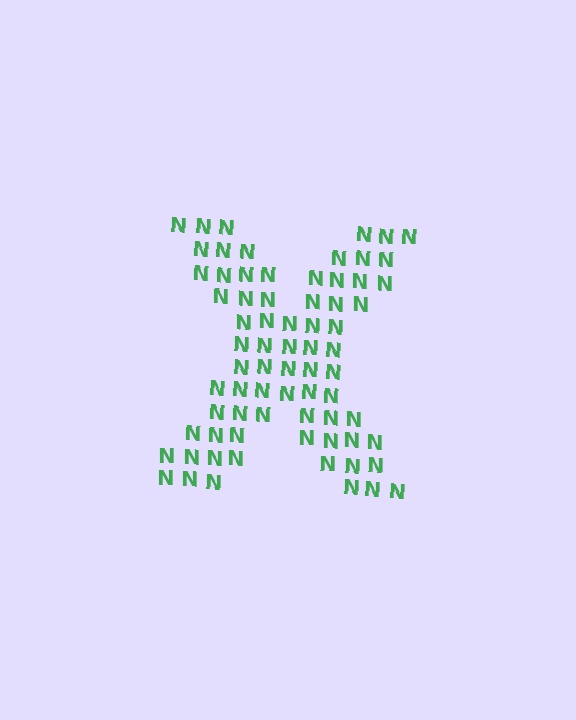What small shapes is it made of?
It is made of small letter N's.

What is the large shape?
The large shape is the letter X.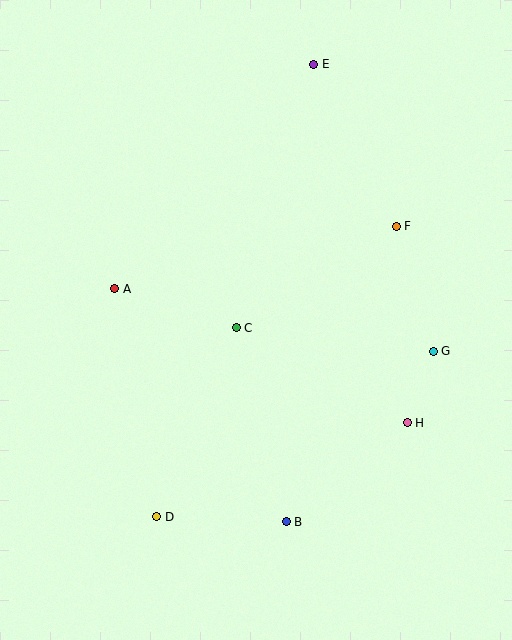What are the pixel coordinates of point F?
Point F is at (396, 226).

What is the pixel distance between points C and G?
The distance between C and G is 199 pixels.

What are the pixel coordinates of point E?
Point E is at (314, 64).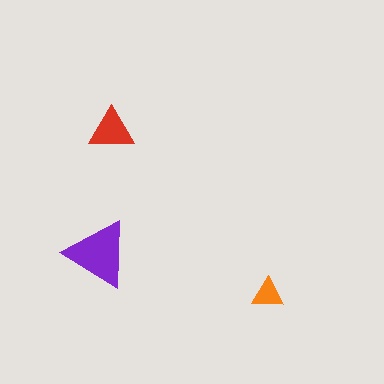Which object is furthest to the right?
The orange triangle is rightmost.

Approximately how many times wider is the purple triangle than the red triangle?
About 1.5 times wider.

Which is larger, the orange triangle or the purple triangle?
The purple one.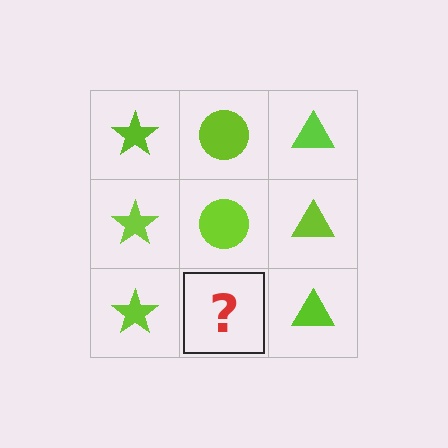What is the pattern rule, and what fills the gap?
The rule is that each column has a consistent shape. The gap should be filled with a lime circle.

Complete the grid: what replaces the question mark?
The question mark should be replaced with a lime circle.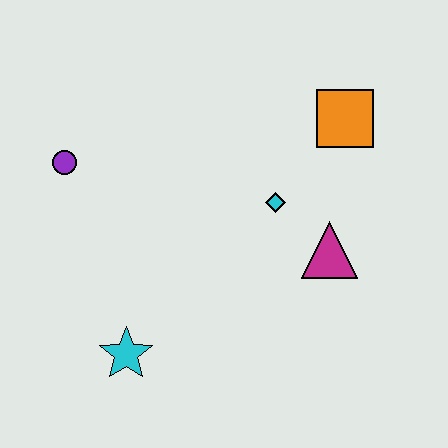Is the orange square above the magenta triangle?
Yes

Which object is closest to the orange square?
The cyan diamond is closest to the orange square.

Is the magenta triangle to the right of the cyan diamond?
Yes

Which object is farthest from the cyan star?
The orange square is farthest from the cyan star.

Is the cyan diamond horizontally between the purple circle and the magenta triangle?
Yes